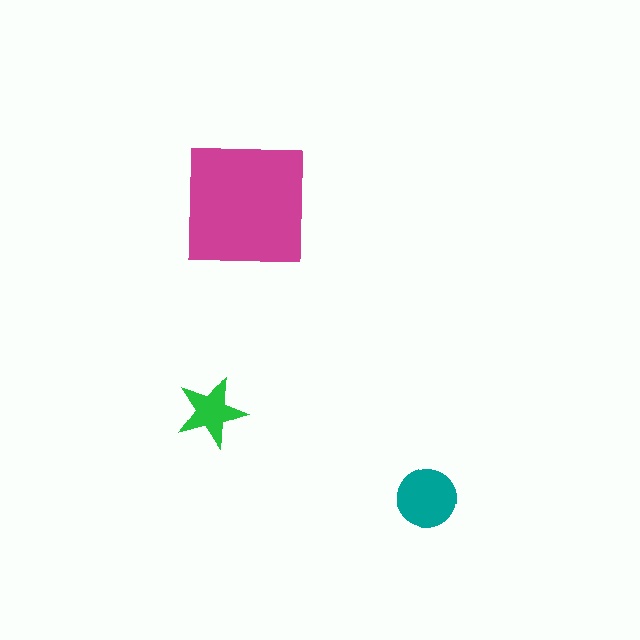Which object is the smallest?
The green star.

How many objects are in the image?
There are 3 objects in the image.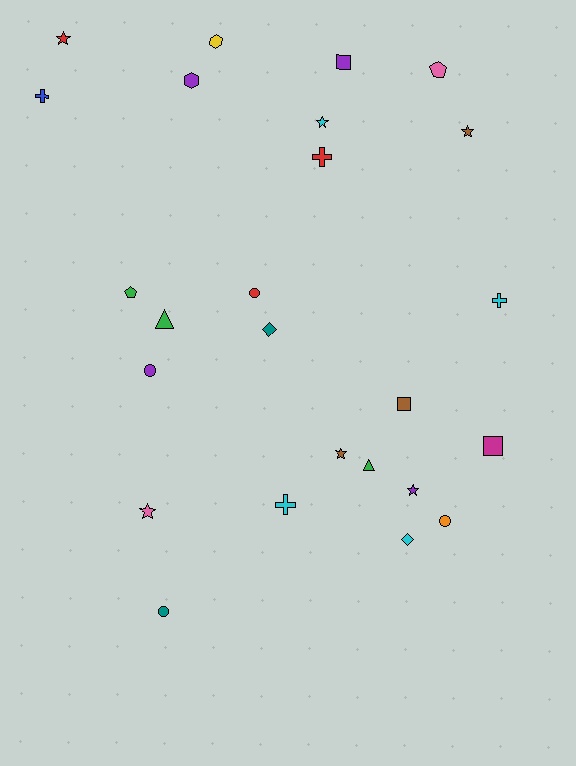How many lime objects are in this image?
There are no lime objects.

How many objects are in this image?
There are 25 objects.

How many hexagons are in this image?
There are 2 hexagons.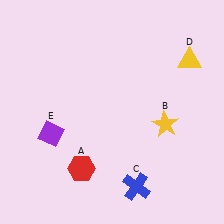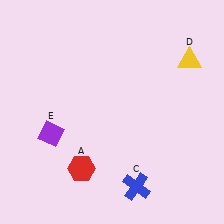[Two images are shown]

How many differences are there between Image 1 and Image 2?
There is 1 difference between the two images.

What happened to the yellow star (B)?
The yellow star (B) was removed in Image 2. It was in the bottom-right area of Image 1.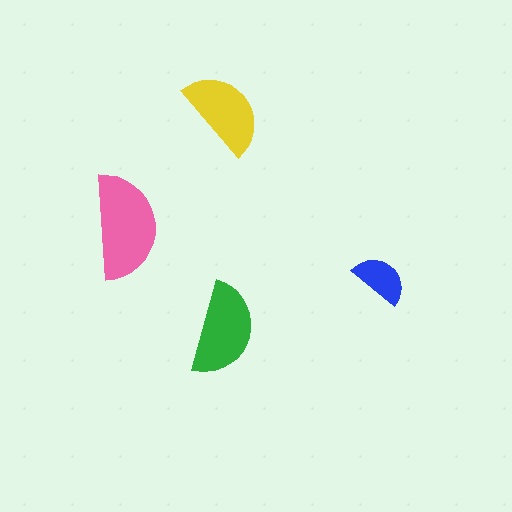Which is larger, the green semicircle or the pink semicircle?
The pink one.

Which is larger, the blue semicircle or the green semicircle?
The green one.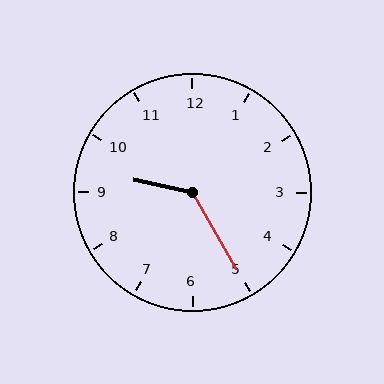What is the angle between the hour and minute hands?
Approximately 132 degrees.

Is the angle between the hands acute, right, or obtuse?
It is obtuse.